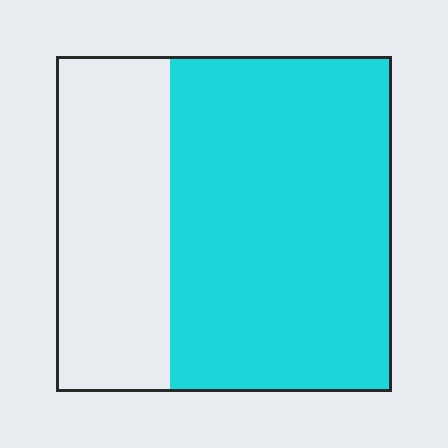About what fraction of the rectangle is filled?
About two thirds (2/3).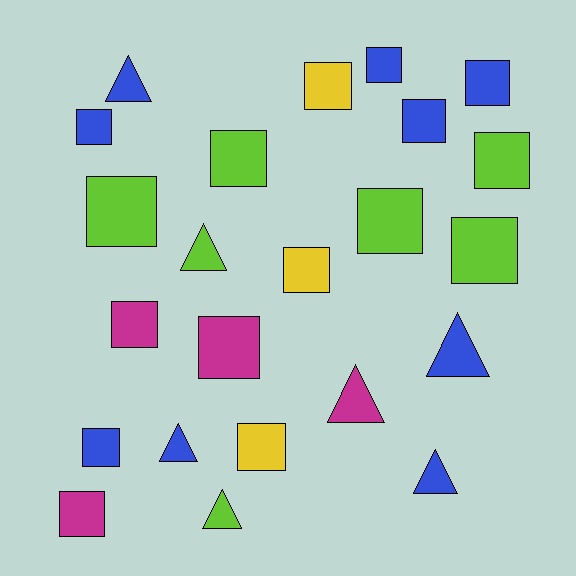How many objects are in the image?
There are 23 objects.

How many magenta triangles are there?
There is 1 magenta triangle.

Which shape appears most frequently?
Square, with 16 objects.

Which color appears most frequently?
Blue, with 9 objects.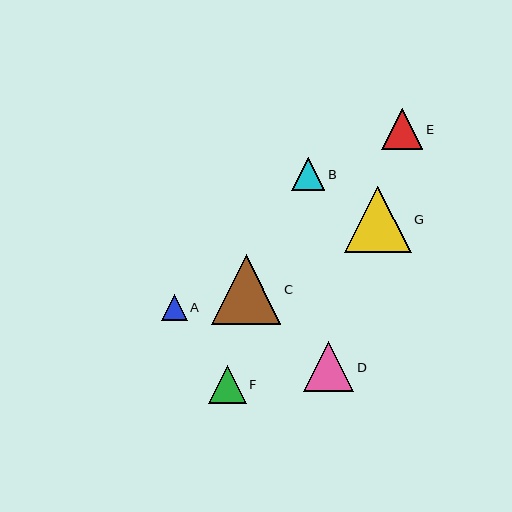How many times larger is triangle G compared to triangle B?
Triangle G is approximately 2.0 times the size of triangle B.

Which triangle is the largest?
Triangle C is the largest with a size of approximately 70 pixels.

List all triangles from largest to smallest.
From largest to smallest: C, G, D, E, F, B, A.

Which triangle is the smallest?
Triangle A is the smallest with a size of approximately 25 pixels.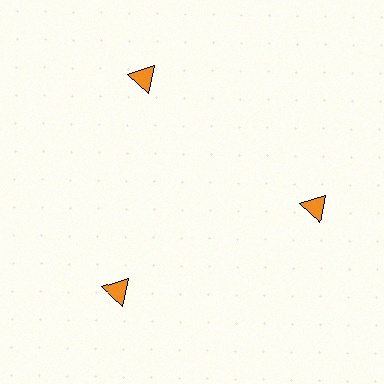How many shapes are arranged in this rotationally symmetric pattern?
There are 3 shapes, arranged in 3 groups of 1.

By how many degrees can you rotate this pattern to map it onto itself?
The pattern maps onto itself every 120 degrees of rotation.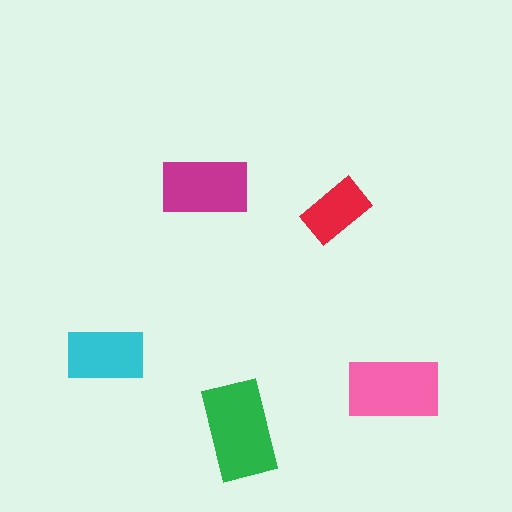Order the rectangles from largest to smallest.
the green one, the pink one, the magenta one, the cyan one, the red one.